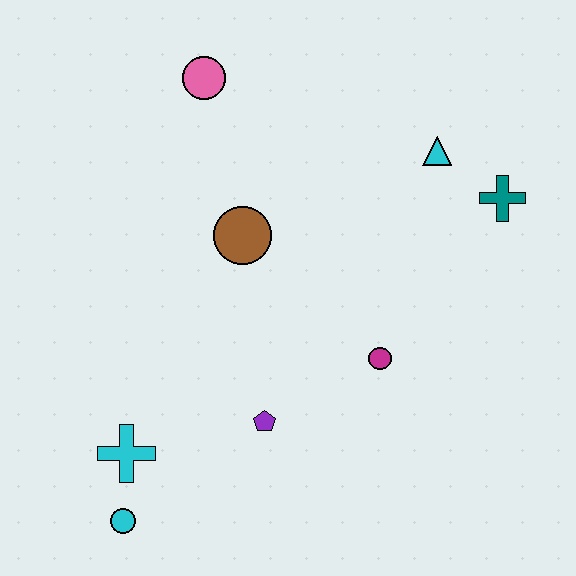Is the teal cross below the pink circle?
Yes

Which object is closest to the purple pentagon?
The magenta circle is closest to the purple pentagon.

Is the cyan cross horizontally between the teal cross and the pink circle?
No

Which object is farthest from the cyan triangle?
The cyan circle is farthest from the cyan triangle.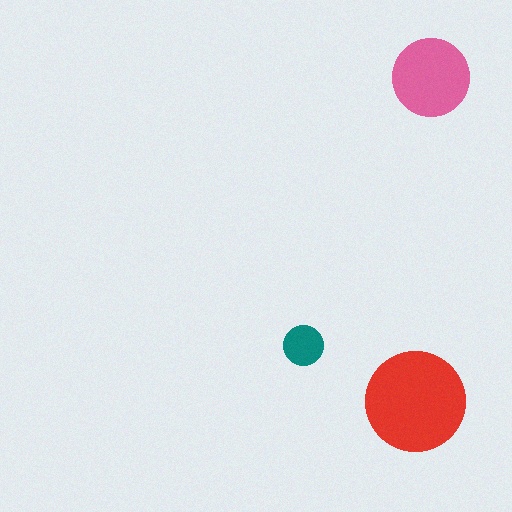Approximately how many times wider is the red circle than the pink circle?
About 1.5 times wider.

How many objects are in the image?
There are 3 objects in the image.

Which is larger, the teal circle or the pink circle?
The pink one.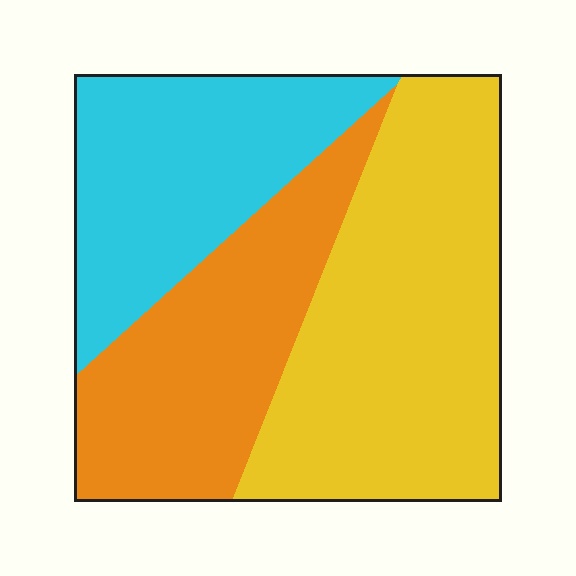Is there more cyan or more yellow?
Yellow.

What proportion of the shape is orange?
Orange covers roughly 30% of the shape.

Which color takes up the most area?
Yellow, at roughly 45%.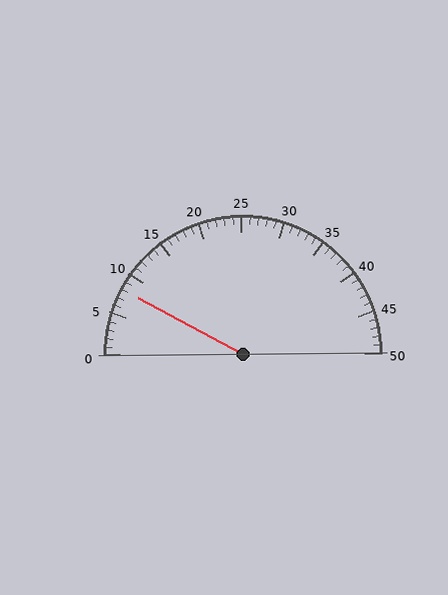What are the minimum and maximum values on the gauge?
The gauge ranges from 0 to 50.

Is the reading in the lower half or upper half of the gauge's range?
The reading is in the lower half of the range (0 to 50).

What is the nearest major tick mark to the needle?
The nearest major tick mark is 10.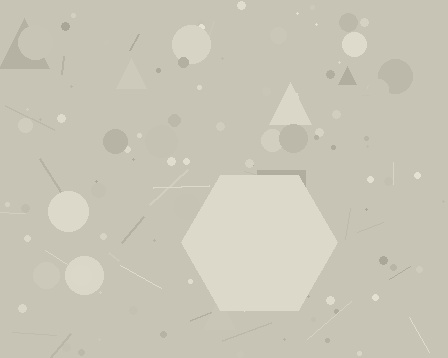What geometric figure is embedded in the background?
A hexagon is embedded in the background.